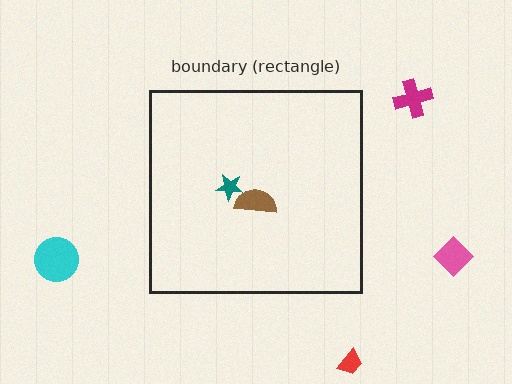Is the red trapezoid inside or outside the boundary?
Outside.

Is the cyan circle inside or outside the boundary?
Outside.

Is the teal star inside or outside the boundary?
Inside.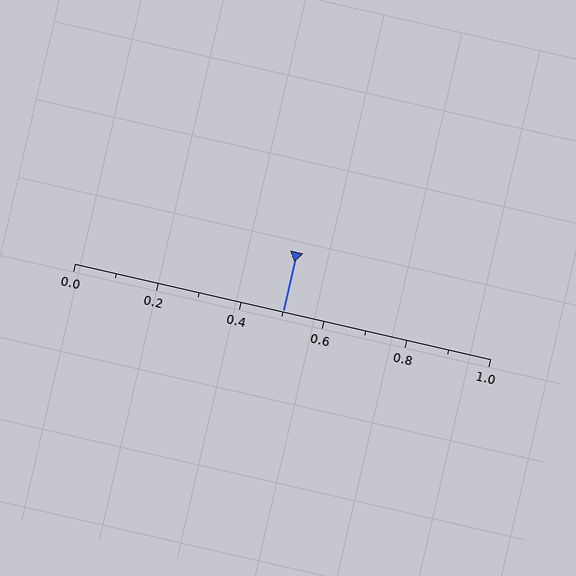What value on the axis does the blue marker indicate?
The marker indicates approximately 0.5.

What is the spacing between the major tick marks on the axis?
The major ticks are spaced 0.2 apart.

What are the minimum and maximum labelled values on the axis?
The axis runs from 0.0 to 1.0.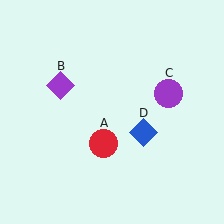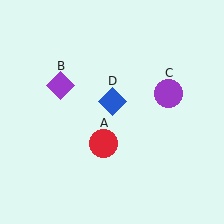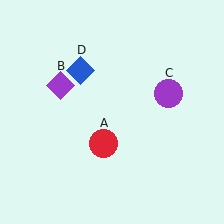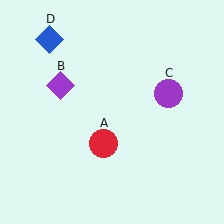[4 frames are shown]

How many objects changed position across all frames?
1 object changed position: blue diamond (object D).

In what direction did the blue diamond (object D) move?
The blue diamond (object D) moved up and to the left.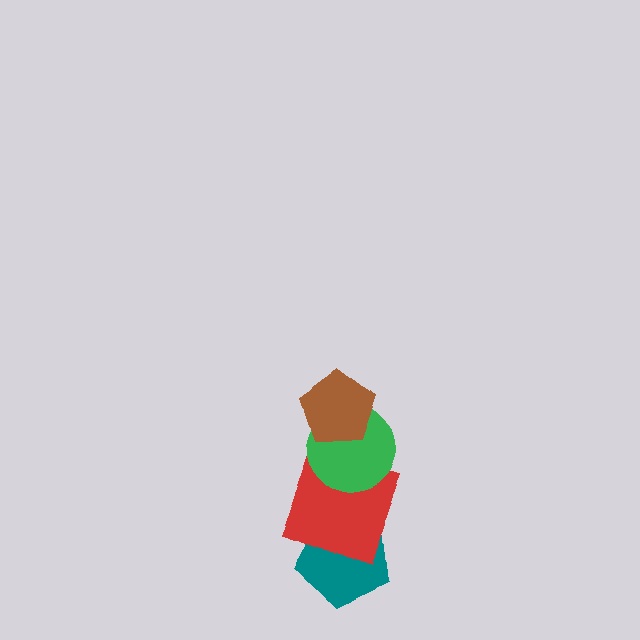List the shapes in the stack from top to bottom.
From top to bottom: the brown pentagon, the green circle, the red square, the teal pentagon.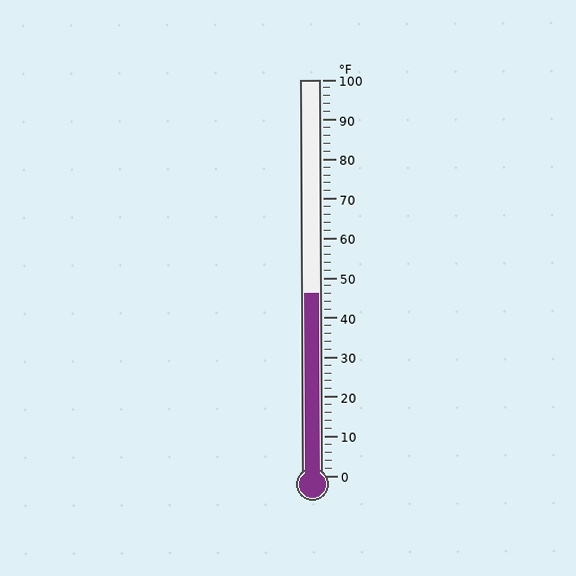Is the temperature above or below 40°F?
The temperature is above 40°F.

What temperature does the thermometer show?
The thermometer shows approximately 46°F.